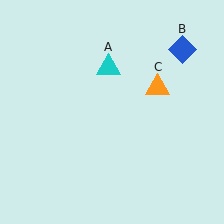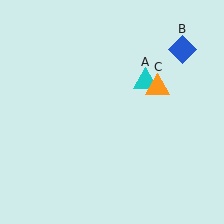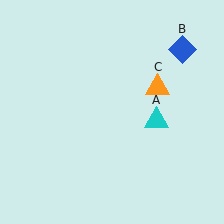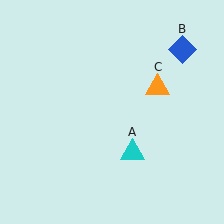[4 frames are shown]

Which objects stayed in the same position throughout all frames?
Blue diamond (object B) and orange triangle (object C) remained stationary.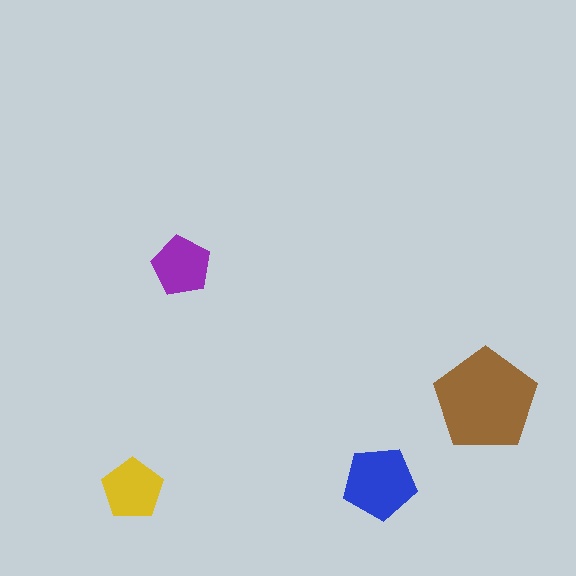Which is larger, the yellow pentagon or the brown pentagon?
The brown one.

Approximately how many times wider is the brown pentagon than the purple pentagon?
About 1.5 times wider.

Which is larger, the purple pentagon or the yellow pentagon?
The yellow one.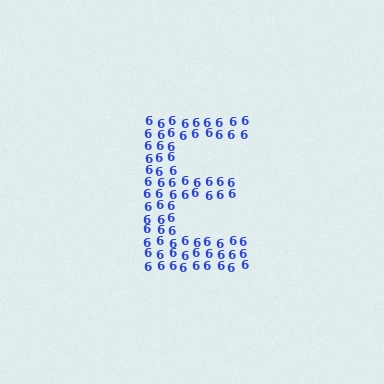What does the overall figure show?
The overall figure shows the letter E.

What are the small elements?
The small elements are digit 6's.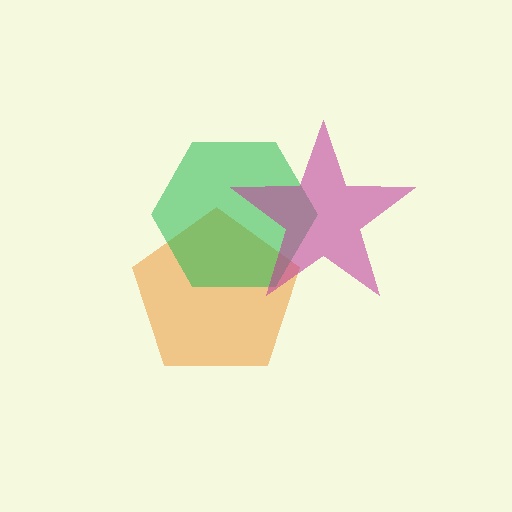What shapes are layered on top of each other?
The layered shapes are: an orange pentagon, a green hexagon, a magenta star.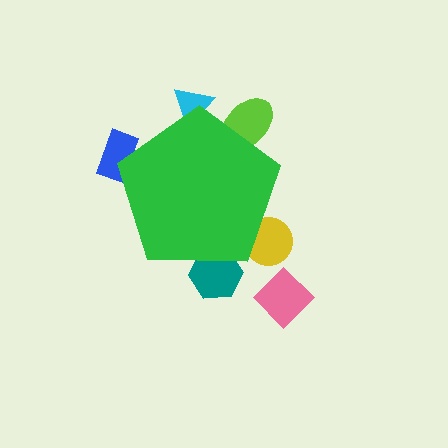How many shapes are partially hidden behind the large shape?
5 shapes are partially hidden.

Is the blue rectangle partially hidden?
Yes, the blue rectangle is partially hidden behind the green pentagon.